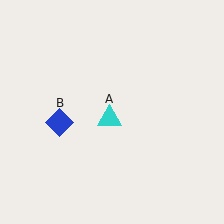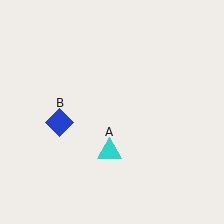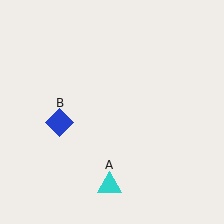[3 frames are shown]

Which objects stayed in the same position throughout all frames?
Blue diamond (object B) remained stationary.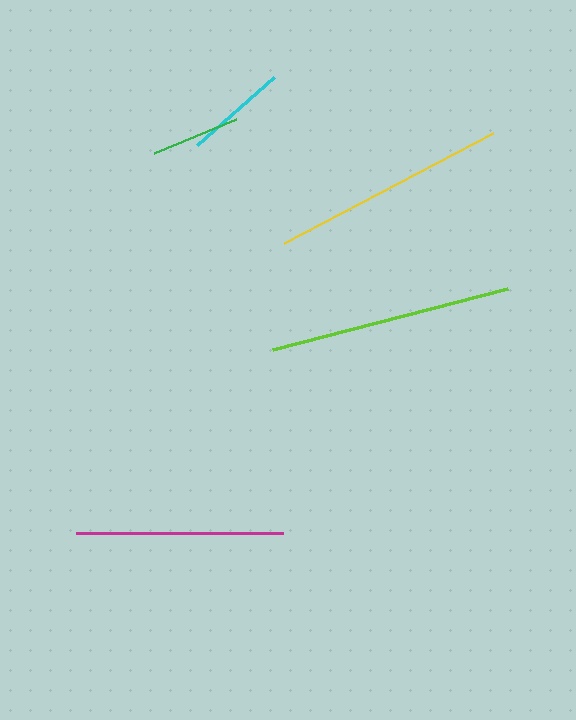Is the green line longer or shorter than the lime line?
The lime line is longer than the green line.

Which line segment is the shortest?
The green line is the shortest at approximately 89 pixels.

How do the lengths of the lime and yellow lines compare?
The lime and yellow lines are approximately the same length.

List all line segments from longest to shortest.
From longest to shortest: lime, yellow, magenta, cyan, green.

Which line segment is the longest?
The lime line is the longest at approximately 243 pixels.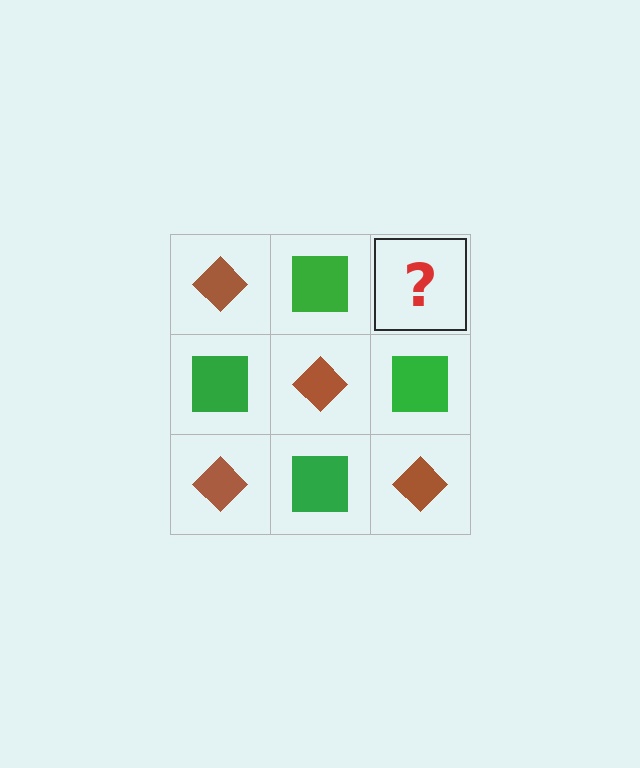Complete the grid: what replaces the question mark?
The question mark should be replaced with a brown diamond.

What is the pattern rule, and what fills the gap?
The rule is that it alternates brown diamond and green square in a checkerboard pattern. The gap should be filled with a brown diamond.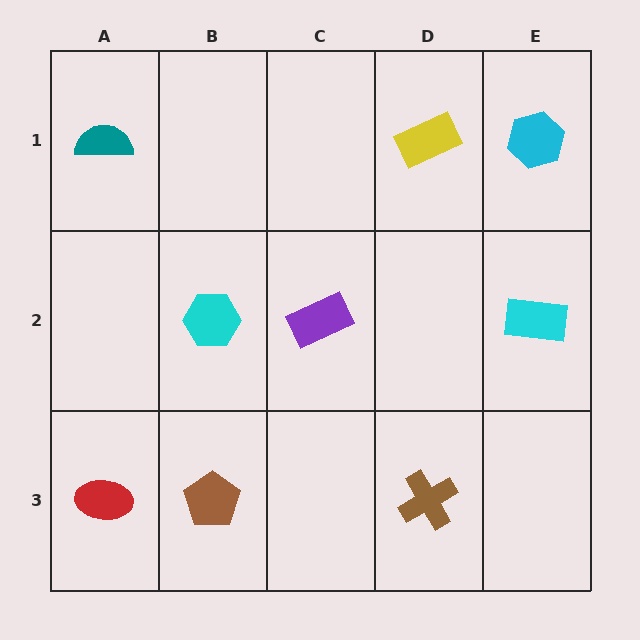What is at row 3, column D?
A brown cross.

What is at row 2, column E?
A cyan rectangle.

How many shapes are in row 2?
3 shapes.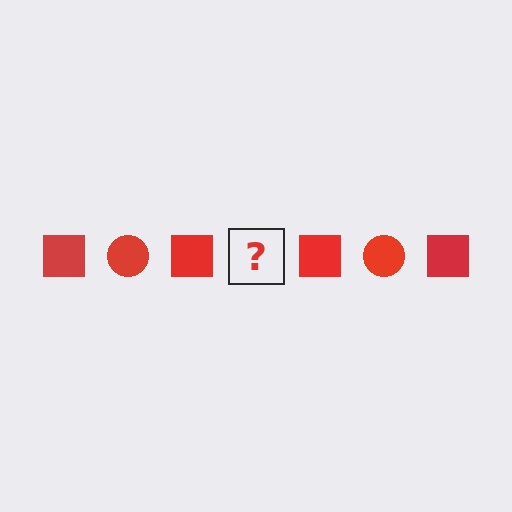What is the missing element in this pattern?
The missing element is a red circle.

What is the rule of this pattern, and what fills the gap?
The rule is that the pattern cycles through square, circle shapes in red. The gap should be filled with a red circle.